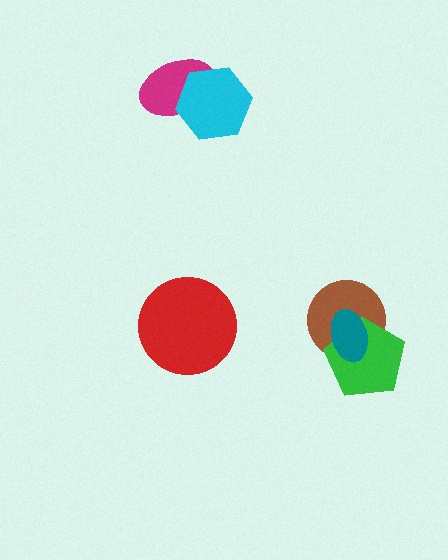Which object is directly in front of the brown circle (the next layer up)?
The green pentagon is directly in front of the brown circle.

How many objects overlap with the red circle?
0 objects overlap with the red circle.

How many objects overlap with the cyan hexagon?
1 object overlaps with the cyan hexagon.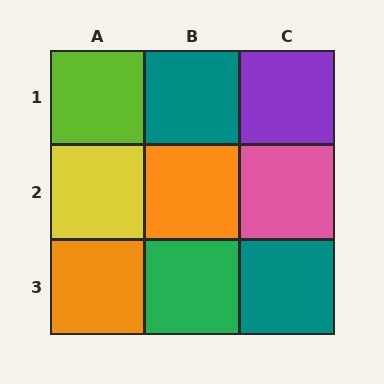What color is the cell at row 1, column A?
Lime.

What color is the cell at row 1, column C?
Purple.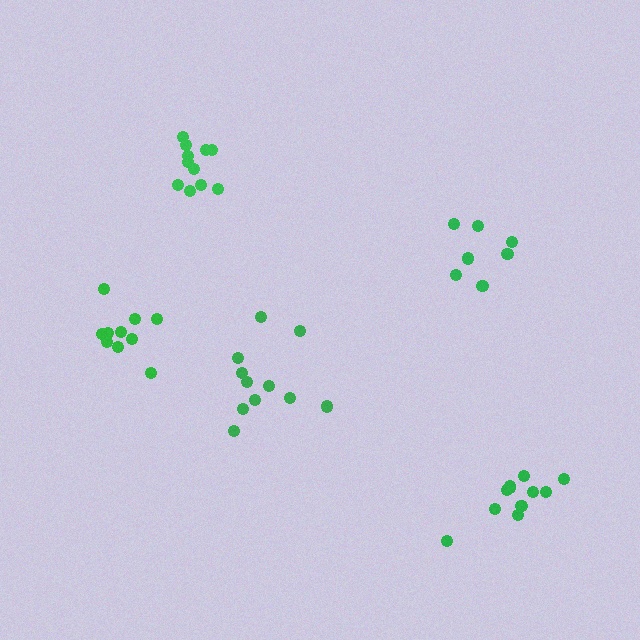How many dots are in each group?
Group 1: 11 dots, Group 2: 7 dots, Group 3: 11 dots, Group 4: 10 dots, Group 5: 11 dots (50 total).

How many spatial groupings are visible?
There are 5 spatial groupings.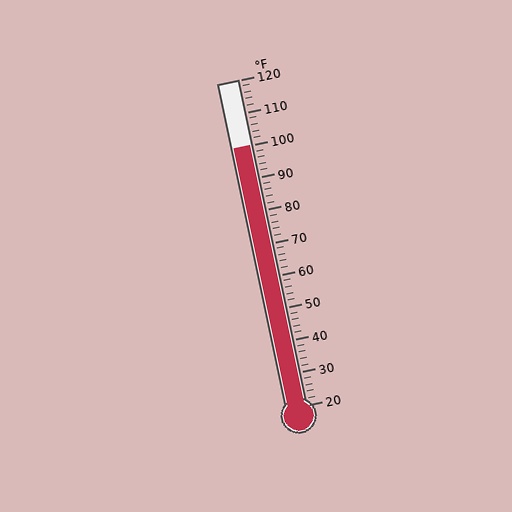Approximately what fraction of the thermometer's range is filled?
The thermometer is filled to approximately 80% of its range.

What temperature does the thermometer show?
The thermometer shows approximately 100°F.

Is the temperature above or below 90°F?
The temperature is above 90°F.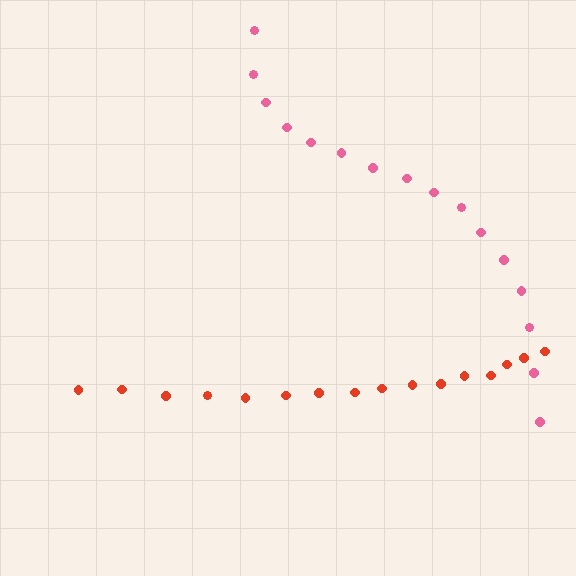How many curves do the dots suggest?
There are 2 distinct paths.